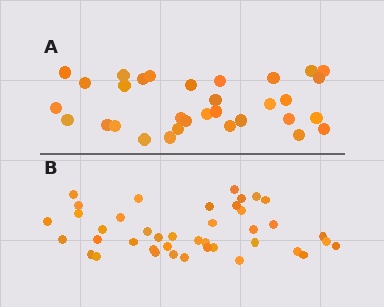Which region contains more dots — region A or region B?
Region B (the bottom region) has more dots.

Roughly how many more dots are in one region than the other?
Region B has roughly 8 or so more dots than region A.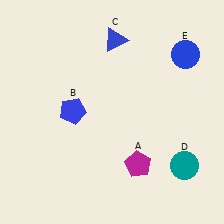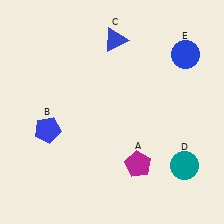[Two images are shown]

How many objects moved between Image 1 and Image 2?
1 object moved between the two images.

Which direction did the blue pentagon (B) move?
The blue pentagon (B) moved left.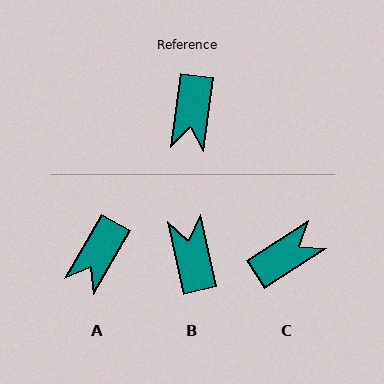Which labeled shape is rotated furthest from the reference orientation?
B, about 160 degrees away.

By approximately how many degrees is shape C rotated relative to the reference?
Approximately 130 degrees counter-clockwise.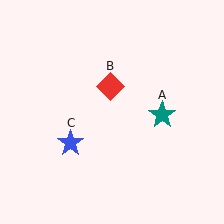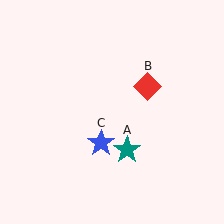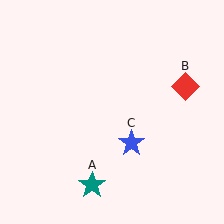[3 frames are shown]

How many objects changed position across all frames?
3 objects changed position: teal star (object A), red diamond (object B), blue star (object C).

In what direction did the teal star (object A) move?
The teal star (object A) moved down and to the left.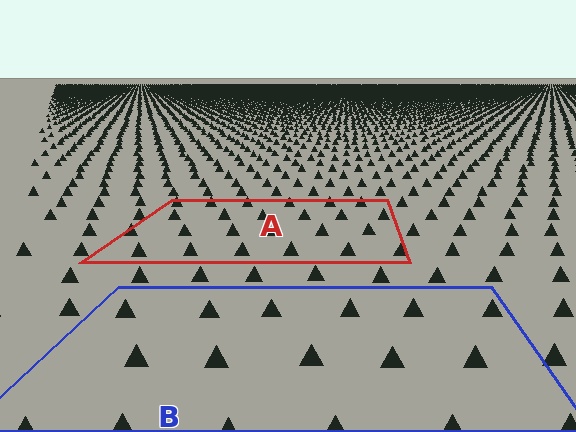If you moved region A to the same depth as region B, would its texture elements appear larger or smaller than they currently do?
They would appear larger. At a closer depth, the same texture elements are projected at a bigger on-screen size.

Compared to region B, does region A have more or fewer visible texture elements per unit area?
Region A has more texture elements per unit area — they are packed more densely because it is farther away.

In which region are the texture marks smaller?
The texture marks are smaller in region A, because it is farther away.